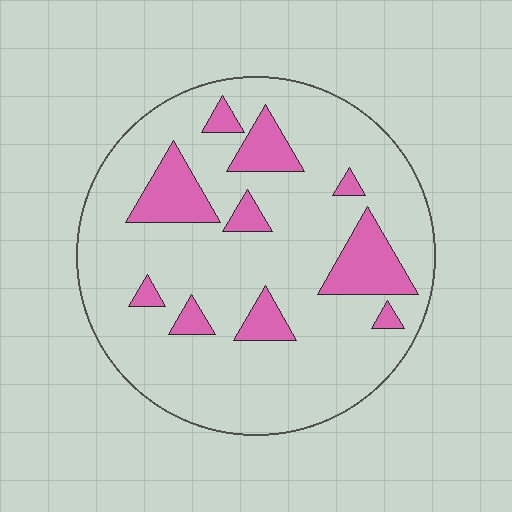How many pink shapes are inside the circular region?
10.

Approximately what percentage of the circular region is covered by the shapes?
Approximately 15%.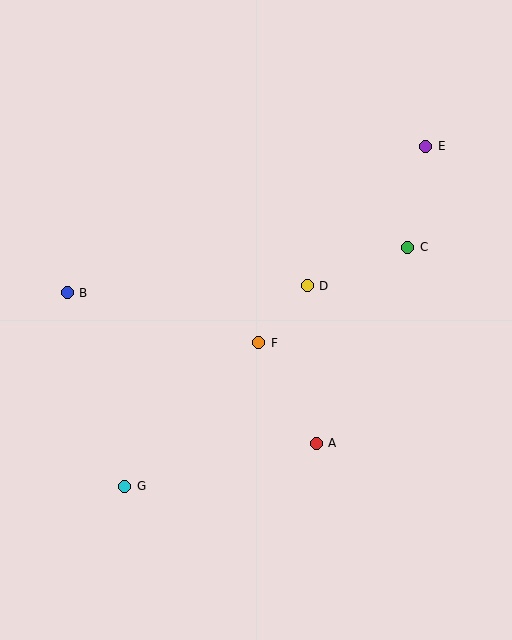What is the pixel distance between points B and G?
The distance between B and G is 202 pixels.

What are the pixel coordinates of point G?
Point G is at (125, 486).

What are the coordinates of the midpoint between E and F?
The midpoint between E and F is at (342, 245).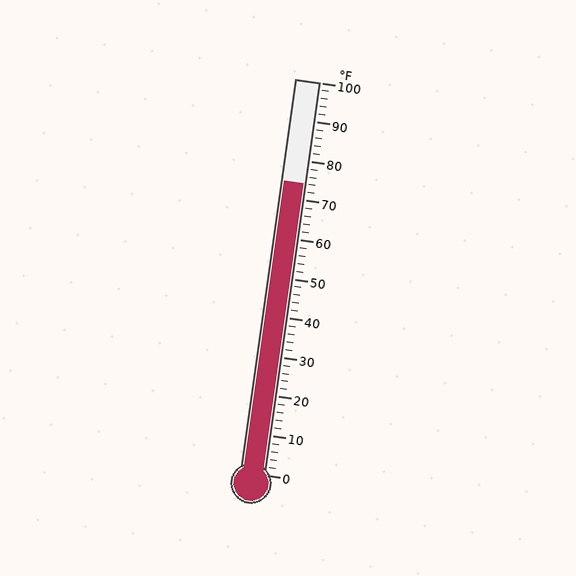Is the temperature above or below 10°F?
The temperature is above 10°F.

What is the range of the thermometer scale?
The thermometer scale ranges from 0°F to 100°F.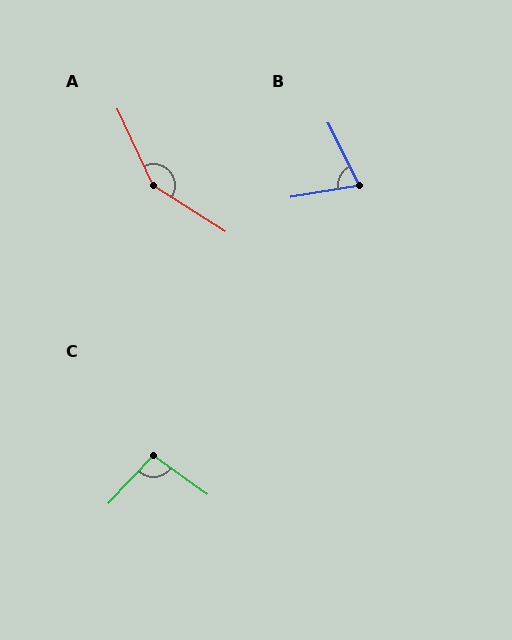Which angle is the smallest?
B, at approximately 73 degrees.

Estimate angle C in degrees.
Approximately 97 degrees.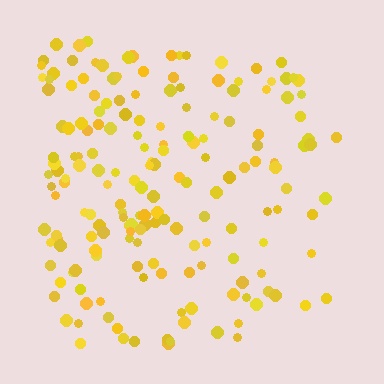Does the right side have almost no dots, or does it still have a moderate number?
Still a moderate number, just noticeably fewer than the left.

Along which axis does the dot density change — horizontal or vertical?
Horizontal.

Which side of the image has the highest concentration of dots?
The left.